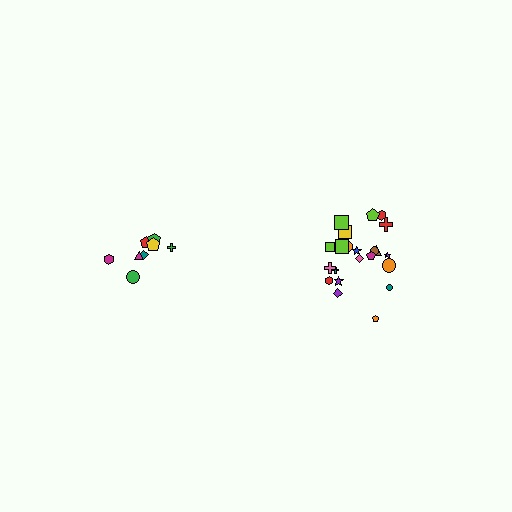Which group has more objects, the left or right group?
The right group.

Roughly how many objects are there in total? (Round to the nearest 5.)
Roughly 30 objects in total.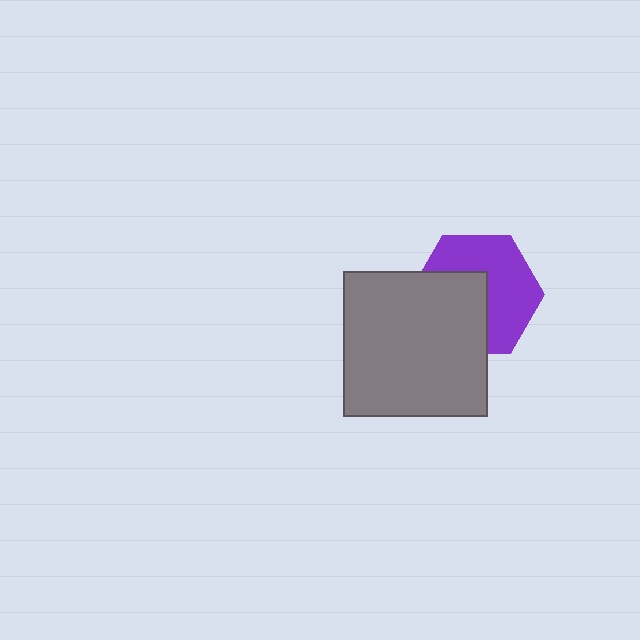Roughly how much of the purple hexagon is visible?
About half of it is visible (roughly 56%).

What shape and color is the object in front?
The object in front is a gray square.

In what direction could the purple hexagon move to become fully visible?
The purple hexagon could move toward the upper-right. That would shift it out from behind the gray square entirely.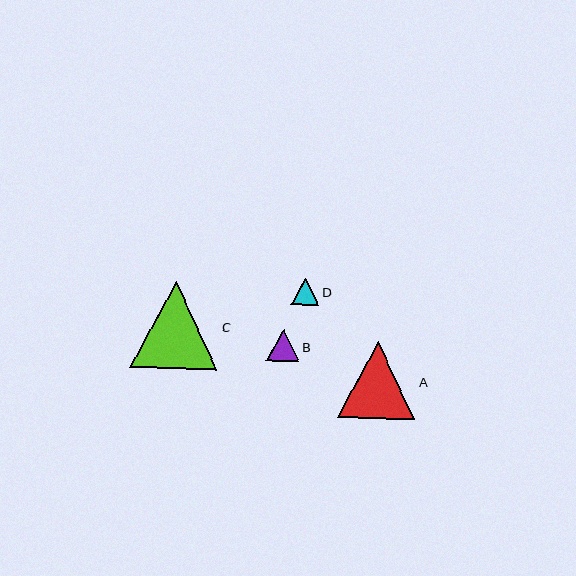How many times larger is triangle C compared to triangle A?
Triangle C is approximately 1.1 times the size of triangle A.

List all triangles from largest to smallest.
From largest to smallest: C, A, B, D.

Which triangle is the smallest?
Triangle D is the smallest with a size of approximately 27 pixels.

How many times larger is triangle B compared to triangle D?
Triangle B is approximately 1.2 times the size of triangle D.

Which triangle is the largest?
Triangle C is the largest with a size of approximately 87 pixels.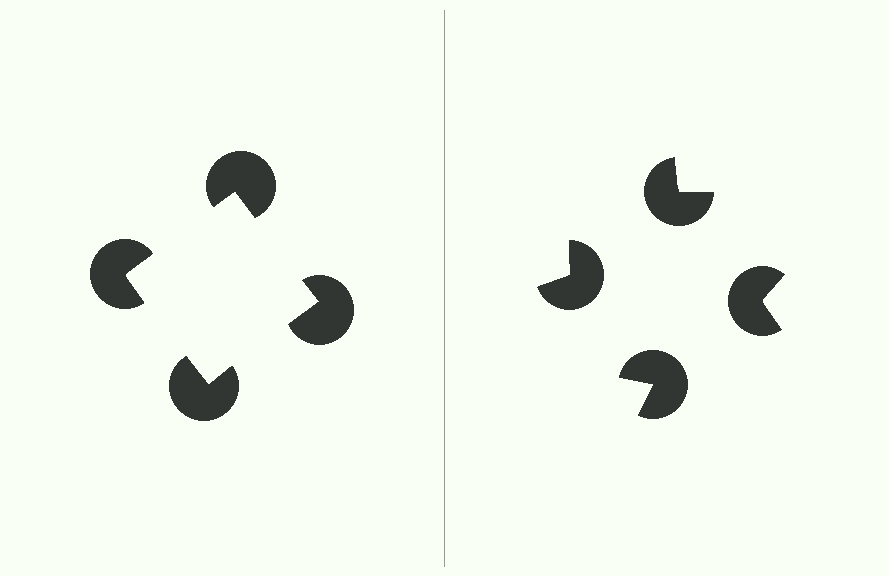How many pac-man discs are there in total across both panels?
8 — 4 on each side.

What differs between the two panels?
The pac-man discs are positioned identically on both sides; only the wedge orientations differ. On the left they align to a square; on the right they are misaligned.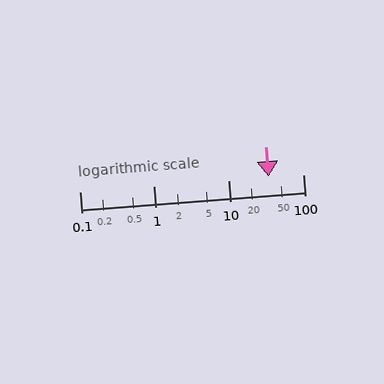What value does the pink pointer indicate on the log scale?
The pointer indicates approximately 35.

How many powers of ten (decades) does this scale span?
The scale spans 3 decades, from 0.1 to 100.